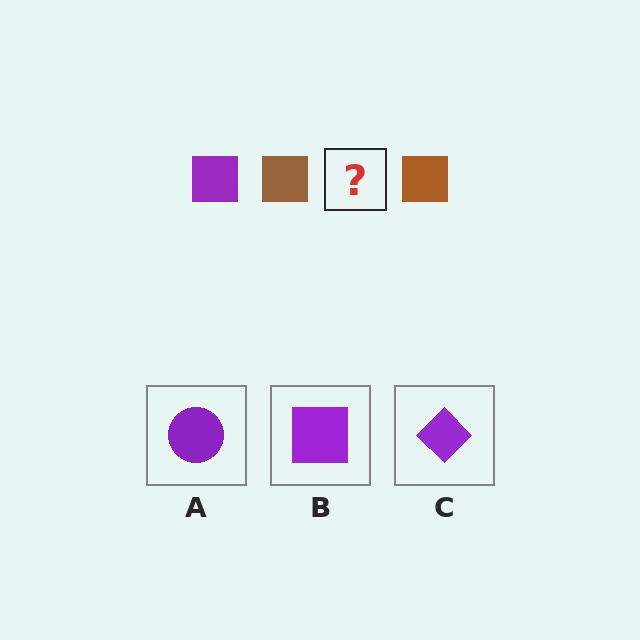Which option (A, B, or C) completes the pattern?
B.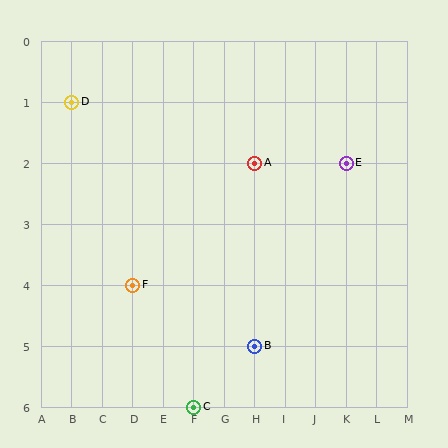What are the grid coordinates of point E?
Point E is at grid coordinates (K, 2).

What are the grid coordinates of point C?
Point C is at grid coordinates (F, 6).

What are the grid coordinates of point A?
Point A is at grid coordinates (H, 2).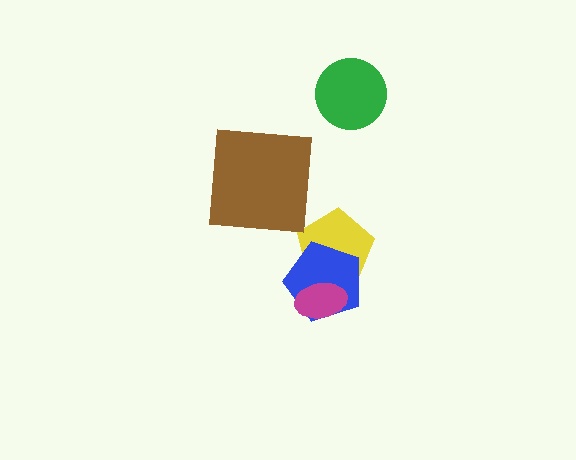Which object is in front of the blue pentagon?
The magenta ellipse is in front of the blue pentagon.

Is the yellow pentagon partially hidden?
Yes, it is partially covered by another shape.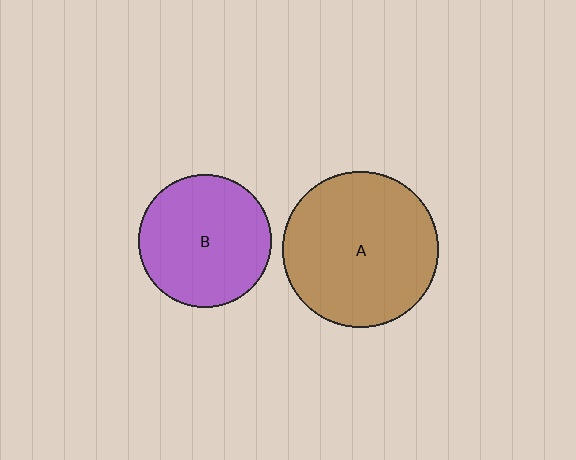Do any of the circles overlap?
No, none of the circles overlap.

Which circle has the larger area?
Circle A (brown).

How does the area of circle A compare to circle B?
Approximately 1.4 times.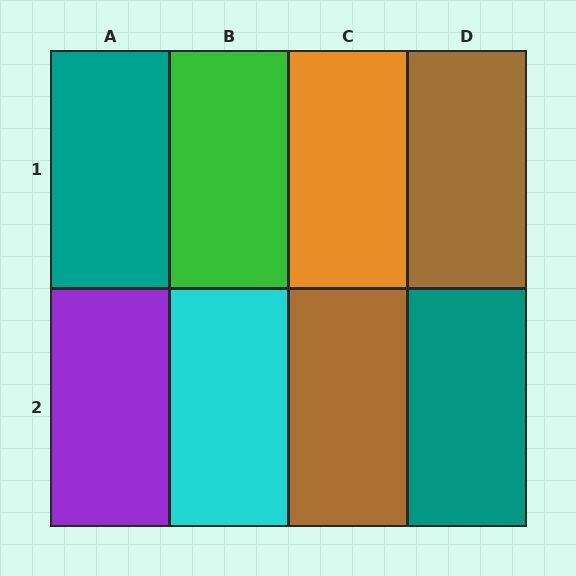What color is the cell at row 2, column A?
Purple.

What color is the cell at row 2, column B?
Cyan.